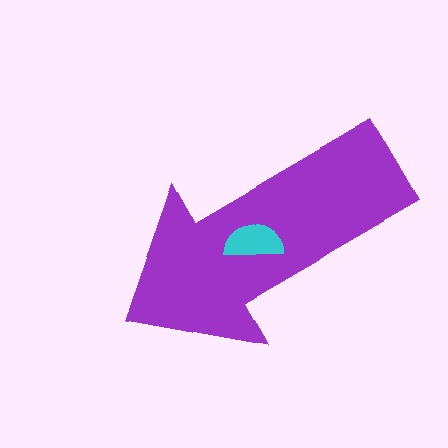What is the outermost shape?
The purple arrow.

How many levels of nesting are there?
2.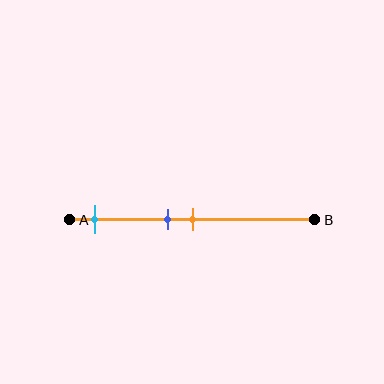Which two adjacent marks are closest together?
The blue and orange marks are the closest adjacent pair.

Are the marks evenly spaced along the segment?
No, the marks are not evenly spaced.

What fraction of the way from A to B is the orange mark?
The orange mark is approximately 50% (0.5) of the way from A to B.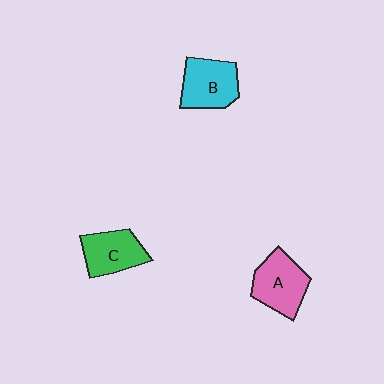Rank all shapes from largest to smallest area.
From largest to smallest: A (pink), B (cyan), C (green).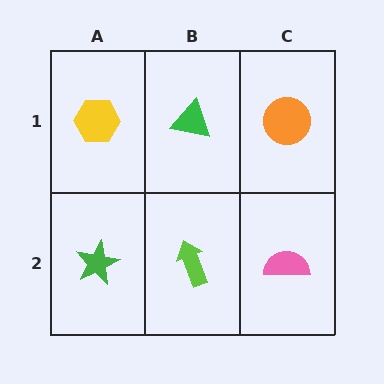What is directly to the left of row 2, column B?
A green star.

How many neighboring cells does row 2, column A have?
2.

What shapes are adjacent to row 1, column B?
A lime arrow (row 2, column B), a yellow hexagon (row 1, column A), an orange circle (row 1, column C).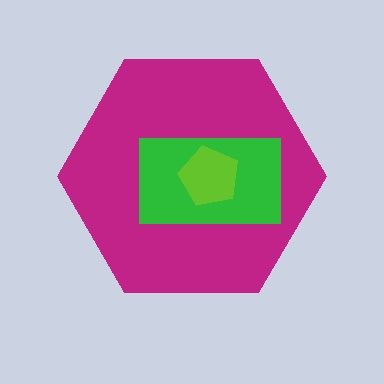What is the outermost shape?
The magenta hexagon.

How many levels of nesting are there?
3.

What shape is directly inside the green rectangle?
The lime pentagon.